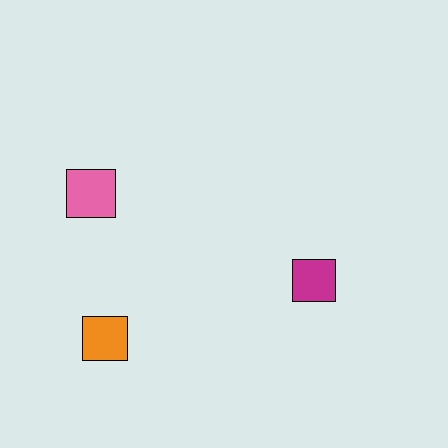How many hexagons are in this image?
There are no hexagons.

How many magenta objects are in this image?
There is 1 magenta object.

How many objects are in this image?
There are 3 objects.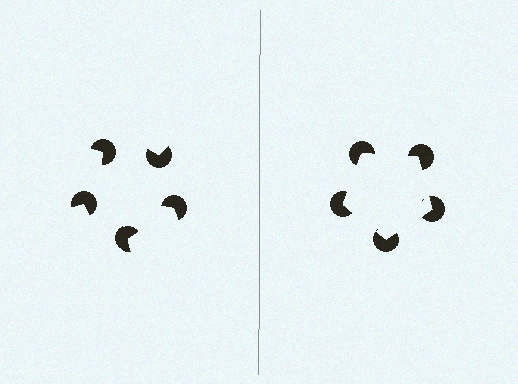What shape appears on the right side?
An illusory pentagon.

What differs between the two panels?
The pac-man discs are positioned identically on both sides; only the wedge orientations differ. On the right they align to a pentagon; on the left they are misaligned.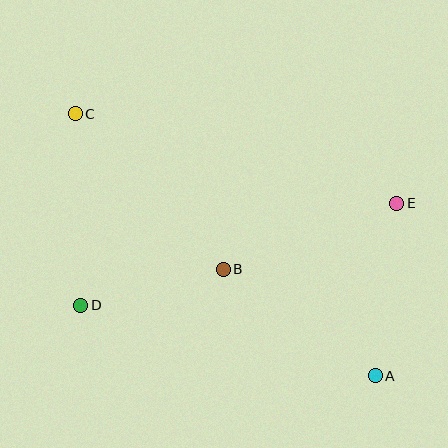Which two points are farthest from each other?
Points A and C are farthest from each other.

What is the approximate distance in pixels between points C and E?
The distance between C and E is approximately 333 pixels.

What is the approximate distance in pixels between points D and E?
The distance between D and E is approximately 332 pixels.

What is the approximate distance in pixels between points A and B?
The distance between A and B is approximately 186 pixels.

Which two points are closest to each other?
Points B and D are closest to each other.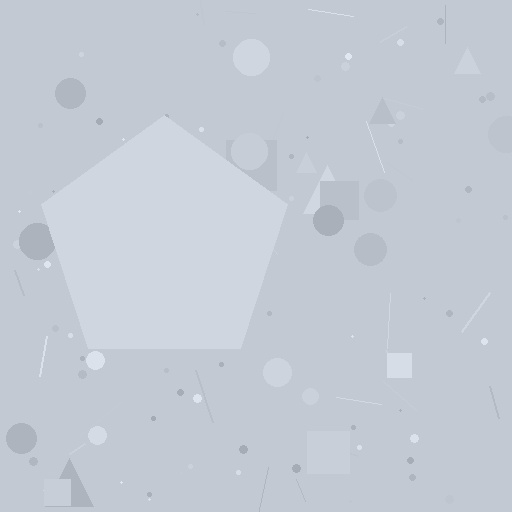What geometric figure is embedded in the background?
A pentagon is embedded in the background.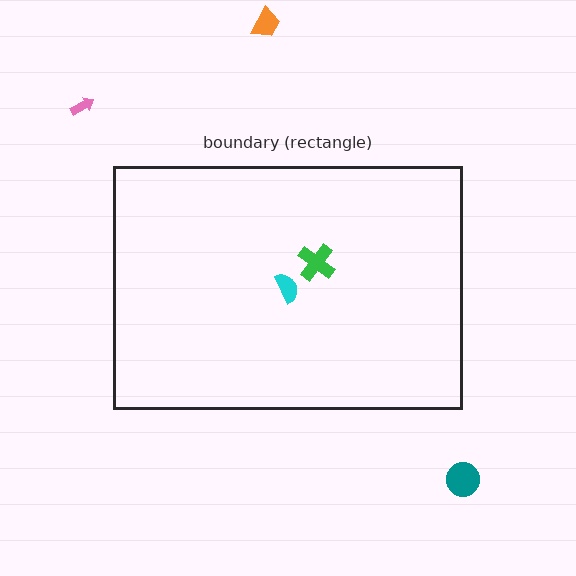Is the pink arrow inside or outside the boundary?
Outside.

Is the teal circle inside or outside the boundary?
Outside.